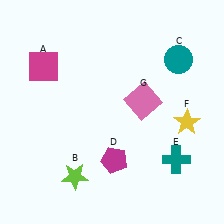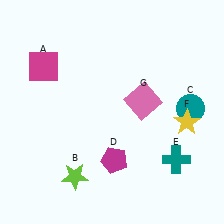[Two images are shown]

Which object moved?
The teal circle (C) moved down.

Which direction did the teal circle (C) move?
The teal circle (C) moved down.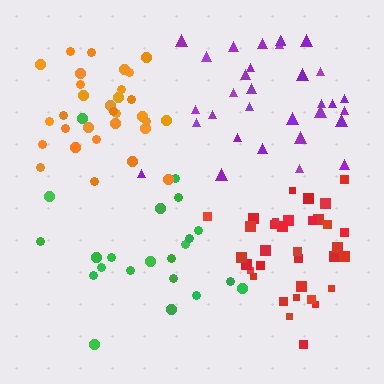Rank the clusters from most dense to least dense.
orange, red, purple, green.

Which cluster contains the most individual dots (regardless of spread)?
Red (34).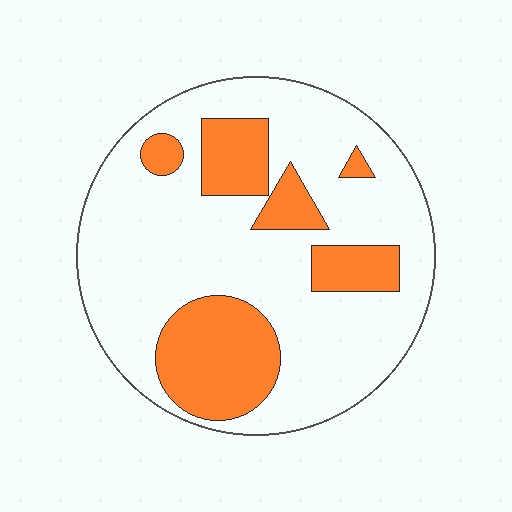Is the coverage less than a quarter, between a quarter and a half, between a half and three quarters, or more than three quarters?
Between a quarter and a half.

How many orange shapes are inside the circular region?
6.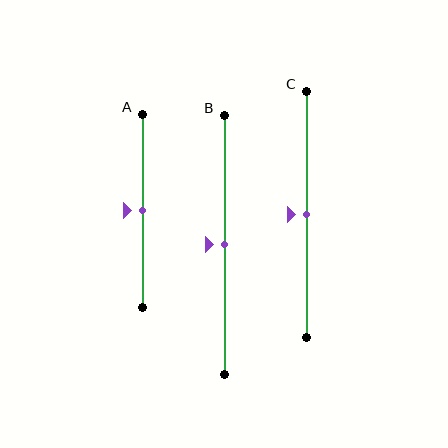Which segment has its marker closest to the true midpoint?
Segment A has its marker closest to the true midpoint.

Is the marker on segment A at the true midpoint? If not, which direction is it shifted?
Yes, the marker on segment A is at the true midpoint.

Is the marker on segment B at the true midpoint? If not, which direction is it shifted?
Yes, the marker on segment B is at the true midpoint.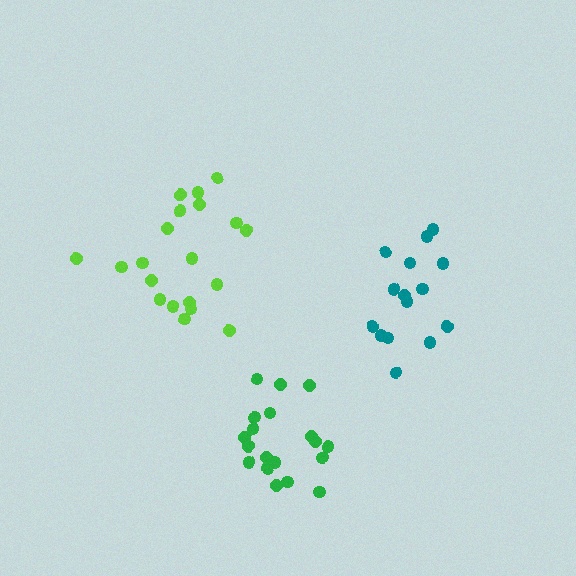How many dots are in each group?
Group 1: 19 dots, Group 2: 20 dots, Group 3: 15 dots (54 total).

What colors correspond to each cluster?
The clusters are colored: green, lime, teal.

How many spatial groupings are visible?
There are 3 spatial groupings.